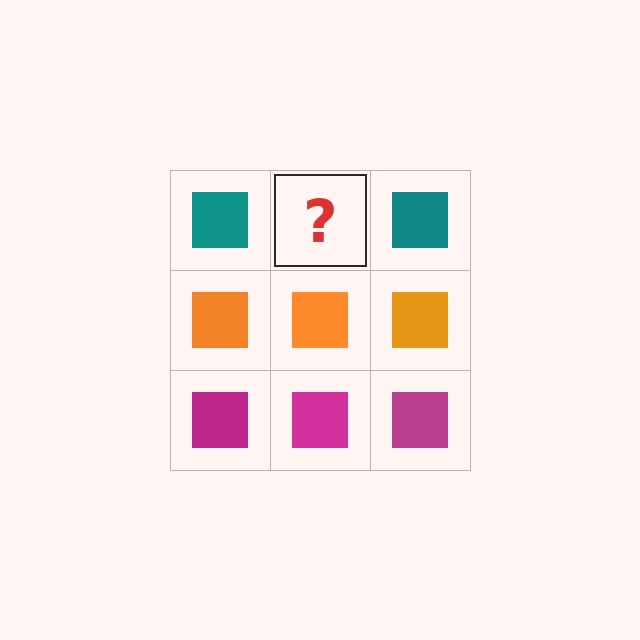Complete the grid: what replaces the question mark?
The question mark should be replaced with a teal square.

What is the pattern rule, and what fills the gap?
The rule is that each row has a consistent color. The gap should be filled with a teal square.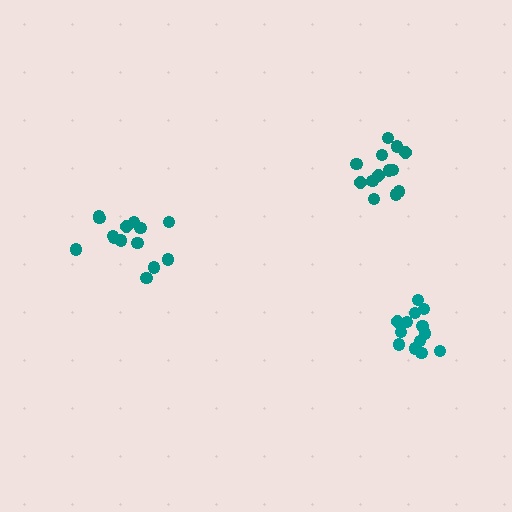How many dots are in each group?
Group 1: 13 dots, Group 2: 14 dots, Group 3: 13 dots (40 total).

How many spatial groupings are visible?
There are 3 spatial groupings.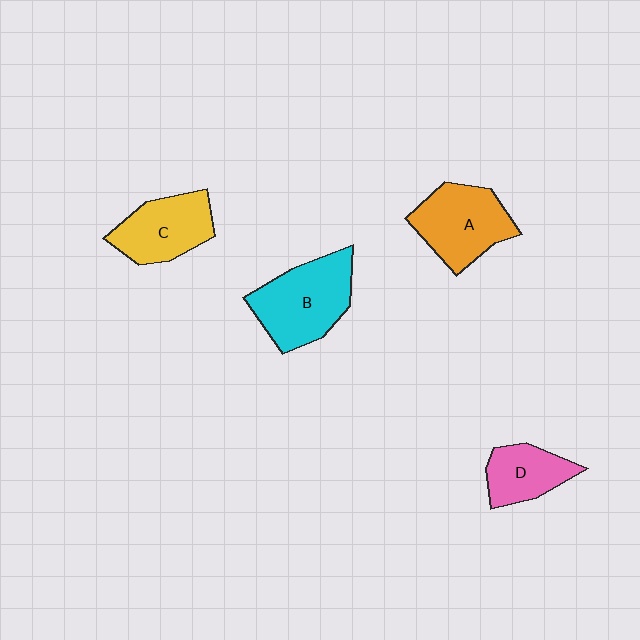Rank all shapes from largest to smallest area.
From largest to smallest: B (cyan), A (orange), C (yellow), D (pink).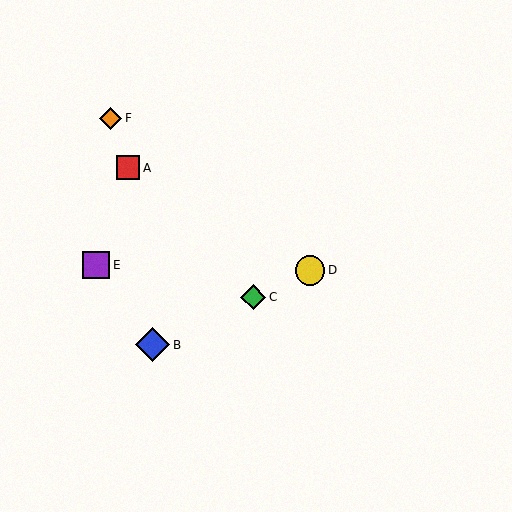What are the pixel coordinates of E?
Object E is at (96, 265).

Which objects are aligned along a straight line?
Objects B, C, D are aligned along a straight line.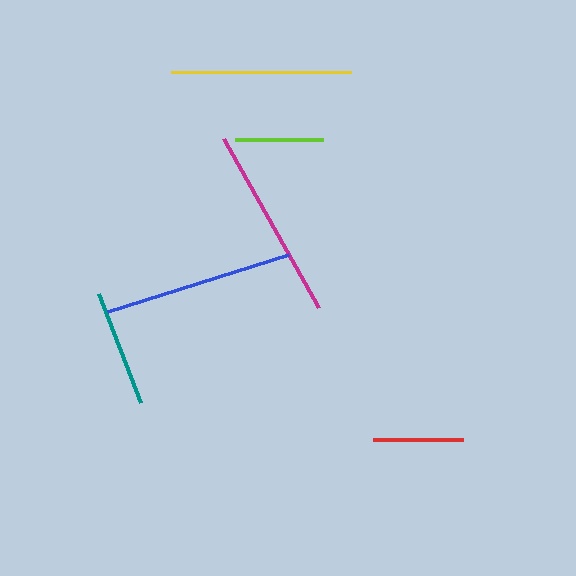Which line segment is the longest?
The magenta line is the longest at approximately 195 pixels.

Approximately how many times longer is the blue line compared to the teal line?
The blue line is approximately 1.6 times the length of the teal line.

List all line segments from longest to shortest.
From longest to shortest: magenta, blue, yellow, teal, red, lime.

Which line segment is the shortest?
The lime line is the shortest at approximately 88 pixels.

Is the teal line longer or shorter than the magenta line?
The magenta line is longer than the teal line.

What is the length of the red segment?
The red segment is approximately 90 pixels long.